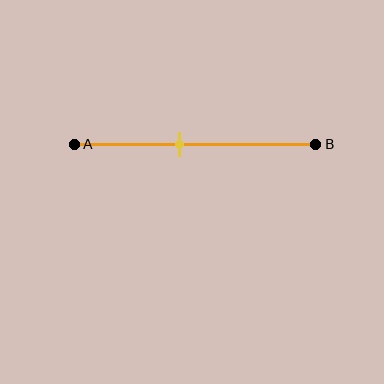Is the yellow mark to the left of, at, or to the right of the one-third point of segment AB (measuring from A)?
The yellow mark is to the right of the one-third point of segment AB.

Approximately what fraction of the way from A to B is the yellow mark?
The yellow mark is approximately 45% of the way from A to B.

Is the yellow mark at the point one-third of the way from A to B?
No, the mark is at about 45% from A, not at the 33% one-third point.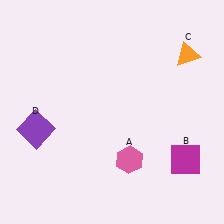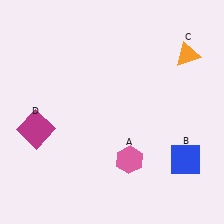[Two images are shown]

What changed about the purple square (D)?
In Image 1, D is purple. In Image 2, it changed to magenta.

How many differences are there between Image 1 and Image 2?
There are 2 differences between the two images.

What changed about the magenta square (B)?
In Image 1, B is magenta. In Image 2, it changed to blue.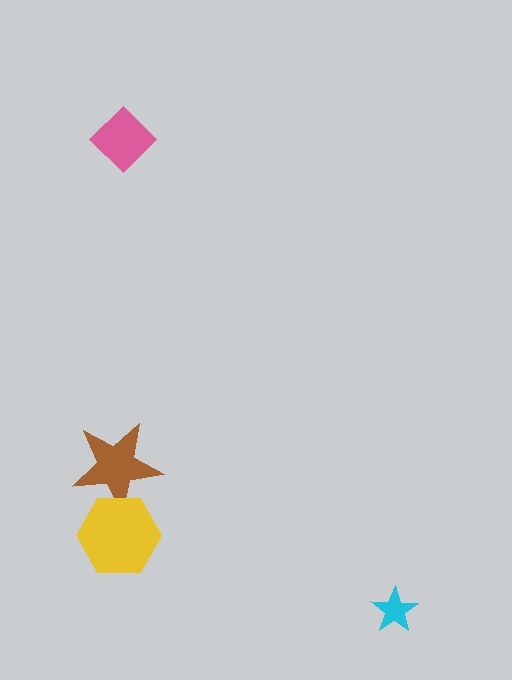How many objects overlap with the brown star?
1 object overlaps with the brown star.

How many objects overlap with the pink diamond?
0 objects overlap with the pink diamond.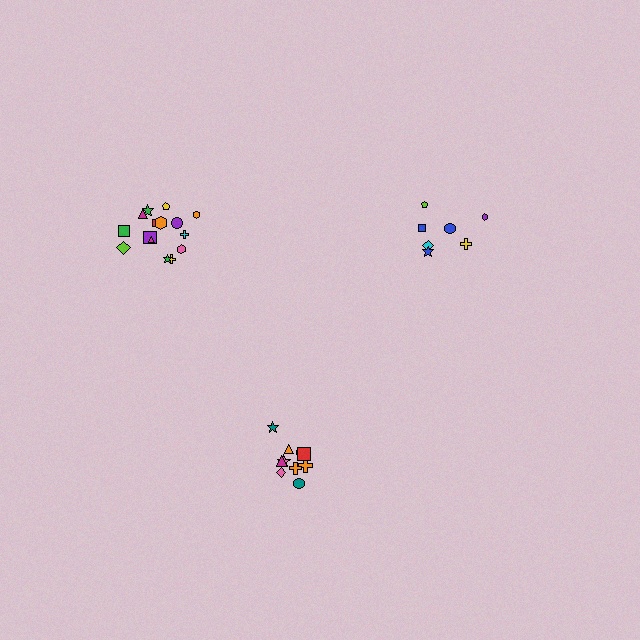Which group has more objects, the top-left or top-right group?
The top-left group.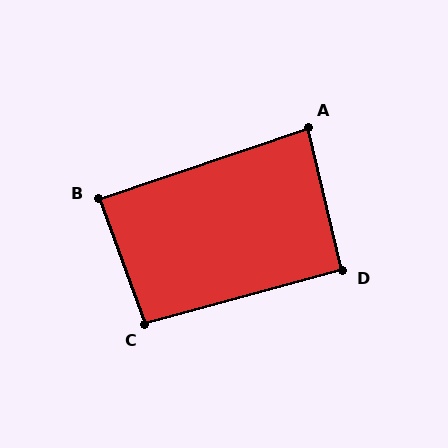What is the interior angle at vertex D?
Approximately 91 degrees (approximately right).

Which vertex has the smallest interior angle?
A, at approximately 85 degrees.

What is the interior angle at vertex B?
Approximately 89 degrees (approximately right).